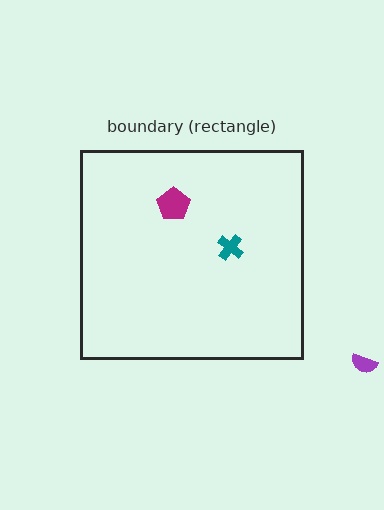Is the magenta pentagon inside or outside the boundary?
Inside.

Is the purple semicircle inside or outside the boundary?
Outside.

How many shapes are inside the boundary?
2 inside, 1 outside.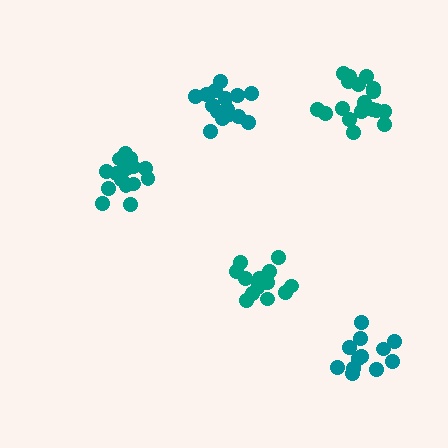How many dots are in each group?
Group 1: 14 dots, Group 2: 15 dots, Group 3: 12 dots, Group 4: 18 dots, Group 5: 18 dots (77 total).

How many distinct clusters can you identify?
There are 5 distinct clusters.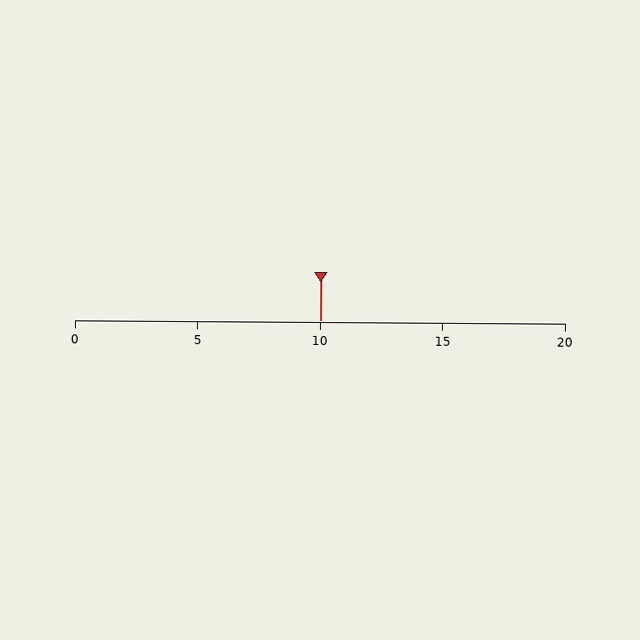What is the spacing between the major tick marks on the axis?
The major ticks are spaced 5 apart.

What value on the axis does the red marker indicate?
The marker indicates approximately 10.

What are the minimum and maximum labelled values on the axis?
The axis runs from 0 to 20.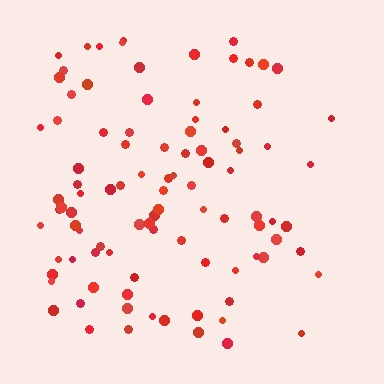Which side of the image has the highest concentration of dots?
The left.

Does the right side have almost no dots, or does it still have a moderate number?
Still a moderate number, just noticeably fewer than the left.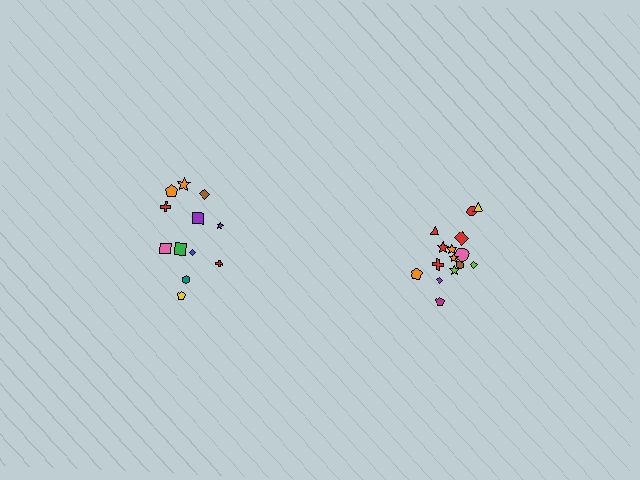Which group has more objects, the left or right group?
The right group.